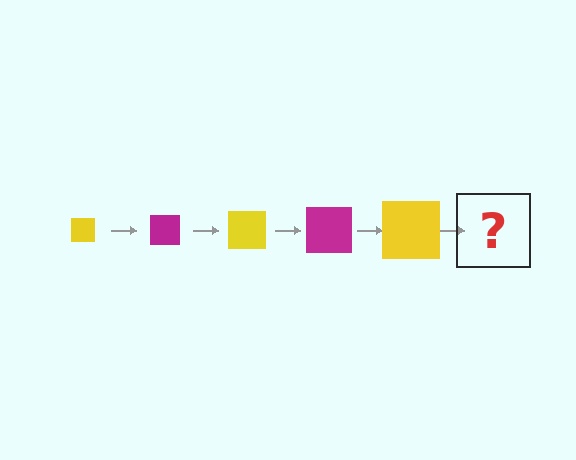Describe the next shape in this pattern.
It should be a magenta square, larger than the previous one.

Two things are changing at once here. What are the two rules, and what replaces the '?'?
The two rules are that the square grows larger each step and the color cycles through yellow and magenta. The '?' should be a magenta square, larger than the previous one.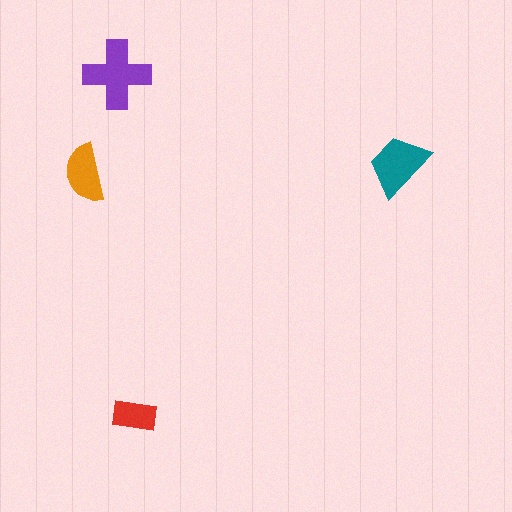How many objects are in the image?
There are 4 objects in the image.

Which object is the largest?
The purple cross.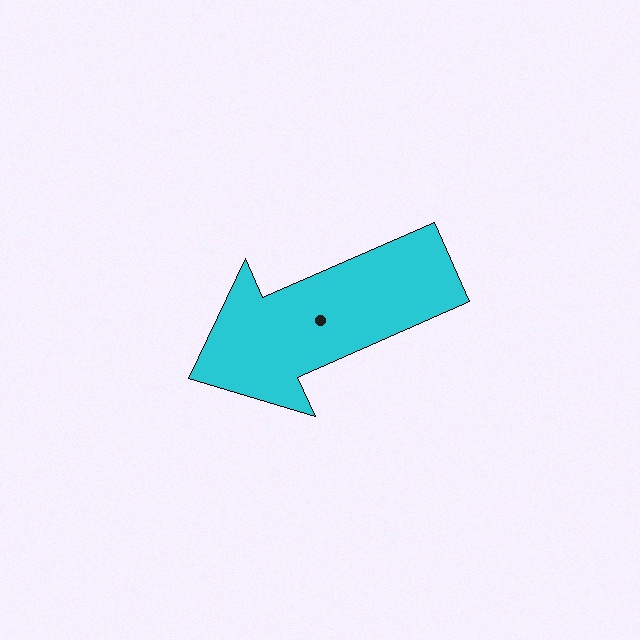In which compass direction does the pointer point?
Southwest.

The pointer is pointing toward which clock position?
Roughly 8 o'clock.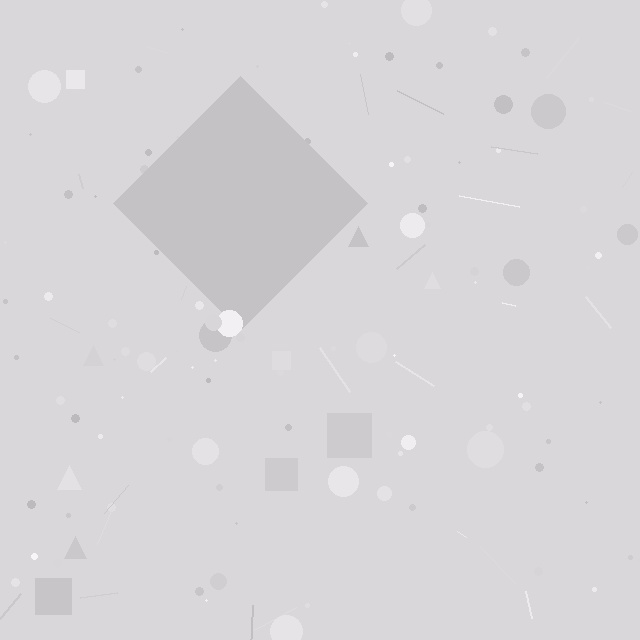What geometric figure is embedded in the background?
A diamond is embedded in the background.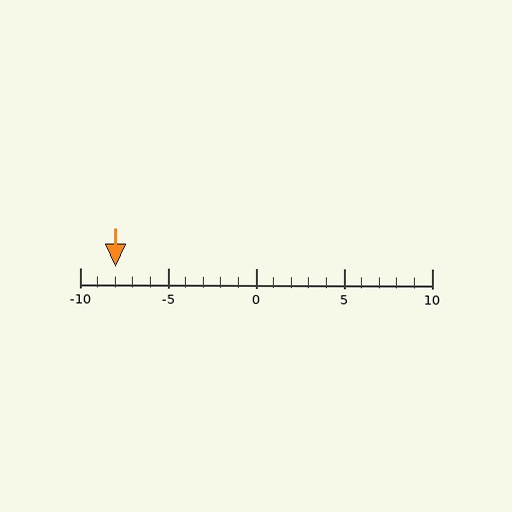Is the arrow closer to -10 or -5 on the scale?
The arrow is closer to -10.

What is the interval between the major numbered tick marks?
The major tick marks are spaced 5 units apart.